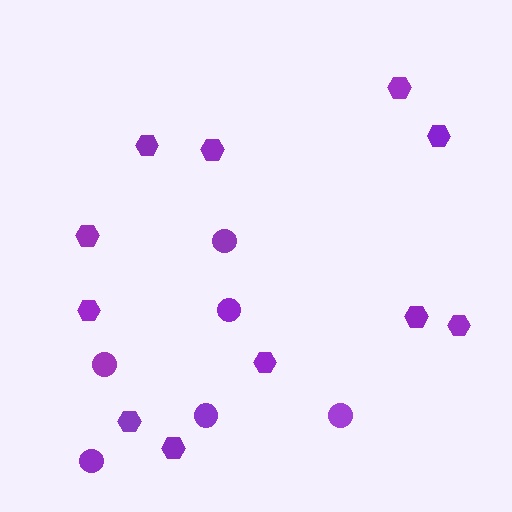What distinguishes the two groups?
There are 2 groups: one group of hexagons (11) and one group of circles (6).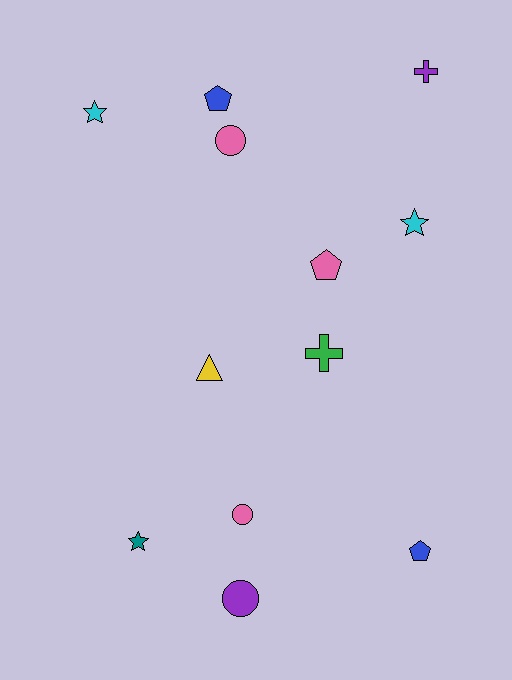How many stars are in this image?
There are 3 stars.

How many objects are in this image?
There are 12 objects.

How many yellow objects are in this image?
There is 1 yellow object.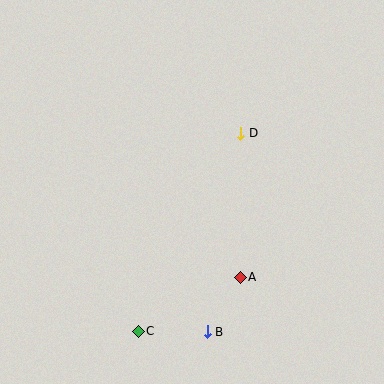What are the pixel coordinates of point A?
Point A is at (240, 277).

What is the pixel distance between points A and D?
The distance between A and D is 144 pixels.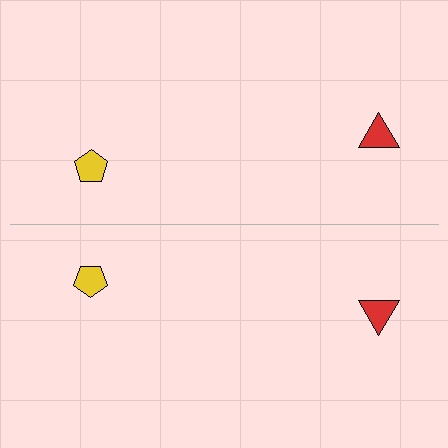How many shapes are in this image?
There are 4 shapes in this image.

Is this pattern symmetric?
Yes, this pattern has bilateral (reflection) symmetry.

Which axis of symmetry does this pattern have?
The pattern has a horizontal axis of symmetry running through the center of the image.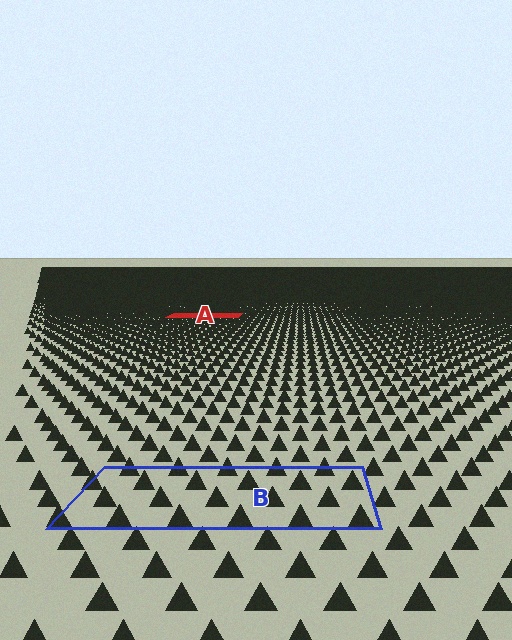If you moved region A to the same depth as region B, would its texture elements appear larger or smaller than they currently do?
They would appear larger. At a closer depth, the same texture elements are projected at a bigger on-screen size.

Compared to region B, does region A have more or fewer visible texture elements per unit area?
Region A has more texture elements per unit area — they are packed more densely because it is farther away.